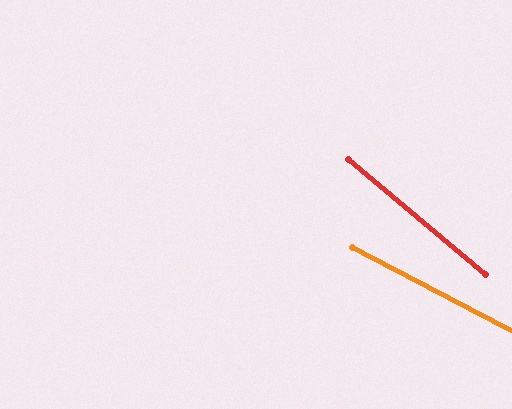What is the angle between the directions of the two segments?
Approximately 12 degrees.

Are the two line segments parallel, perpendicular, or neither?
Neither parallel nor perpendicular — they differ by about 12°.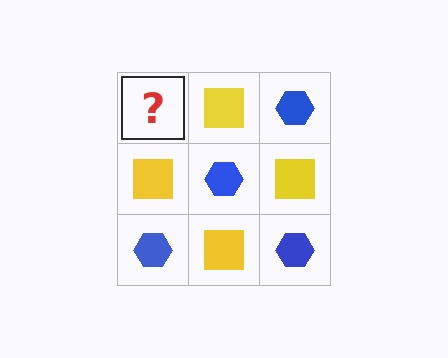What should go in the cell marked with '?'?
The missing cell should contain a blue hexagon.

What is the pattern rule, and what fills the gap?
The rule is that it alternates blue hexagon and yellow square in a checkerboard pattern. The gap should be filled with a blue hexagon.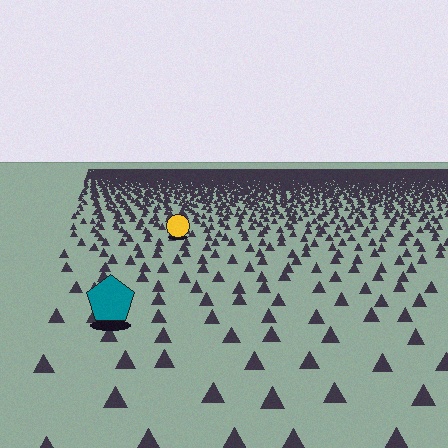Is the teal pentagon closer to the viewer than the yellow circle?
Yes. The teal pentagon is closer — you can tell from the texture gradient: the ground texture is coarser near it.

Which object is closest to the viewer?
The teal pentagon is closest. The texture marks near it are larger and more spread out.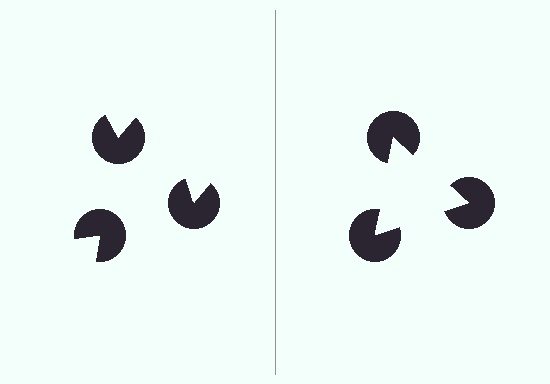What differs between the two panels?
The pac-man discs are positioned identically on both sides; only the wedge orientations differ. On the right they align to a triangle; on the left they are misaligned.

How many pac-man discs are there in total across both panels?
6 — 3 on each side.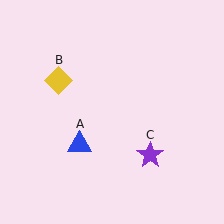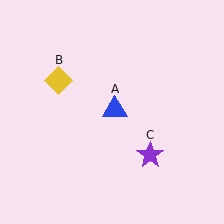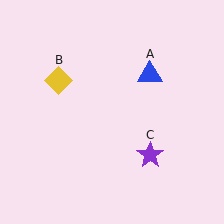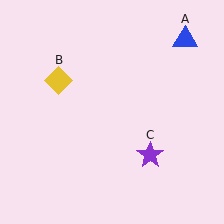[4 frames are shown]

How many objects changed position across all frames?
1 object changed position: blue triangle (object A).